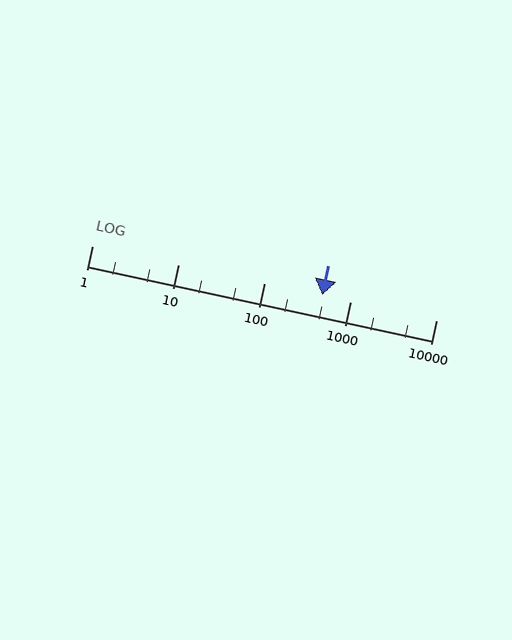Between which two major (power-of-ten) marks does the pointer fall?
The pointer is between 100 and 1000.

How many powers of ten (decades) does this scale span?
The scale spans 4 decades, from 1 to 10000.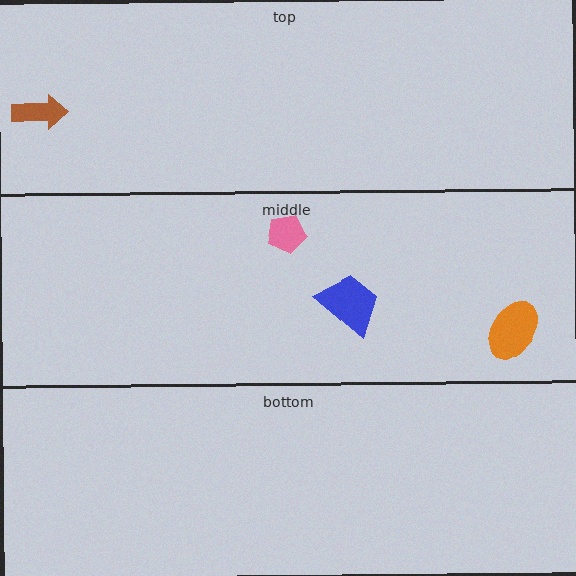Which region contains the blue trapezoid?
The middle region.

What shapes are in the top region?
The brown arrow.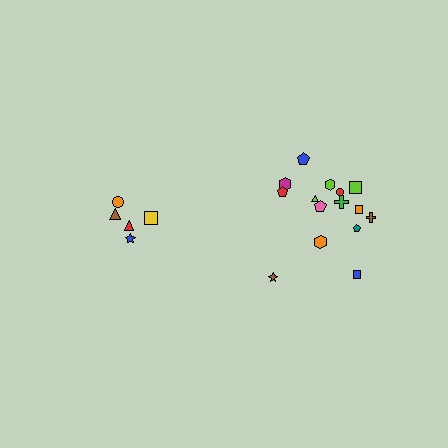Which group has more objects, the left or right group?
The right group.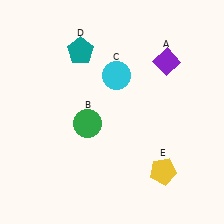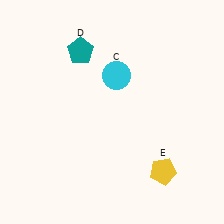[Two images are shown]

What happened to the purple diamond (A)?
The purple diamond (A) was removed in Image 2. It was in the top-right area of Image 1.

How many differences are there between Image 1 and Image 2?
There are 2 differences between the two images.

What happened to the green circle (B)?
The green circle (B) was removed in Image 2. It was in the bottom-left area of Image 1.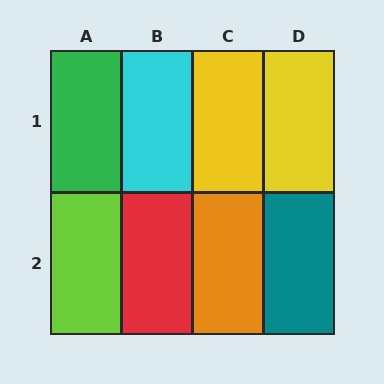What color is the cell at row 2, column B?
Red.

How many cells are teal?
1 cell is teal.